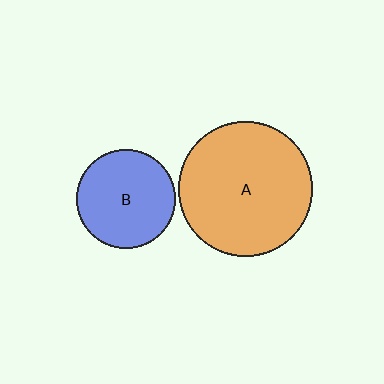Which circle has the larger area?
Circle A (orange).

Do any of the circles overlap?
No, none of the circles overlap.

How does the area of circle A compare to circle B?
Approximately 1.8 times.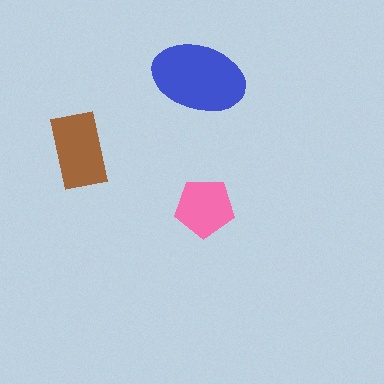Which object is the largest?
The blue ellipse.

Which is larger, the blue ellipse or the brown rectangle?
The blue ellipse.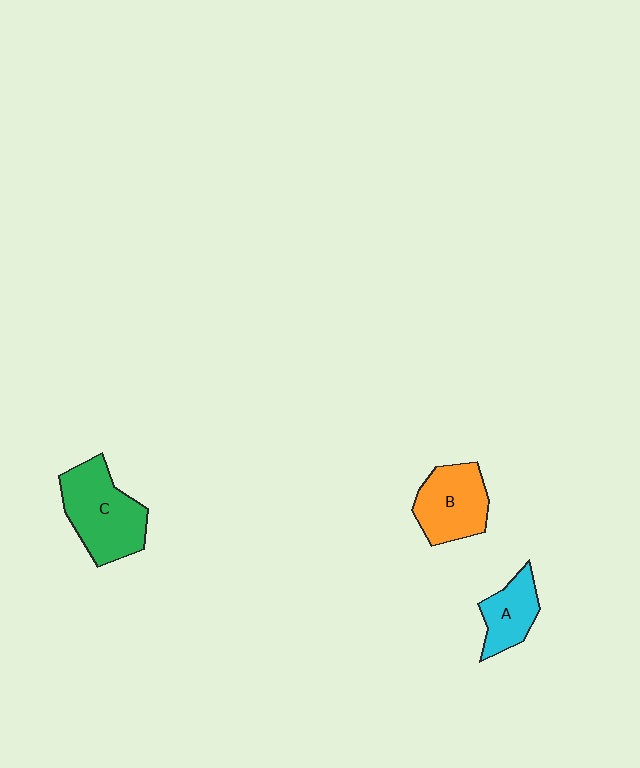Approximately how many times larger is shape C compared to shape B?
Approximately 1.3 times.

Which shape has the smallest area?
Shape A (cyan).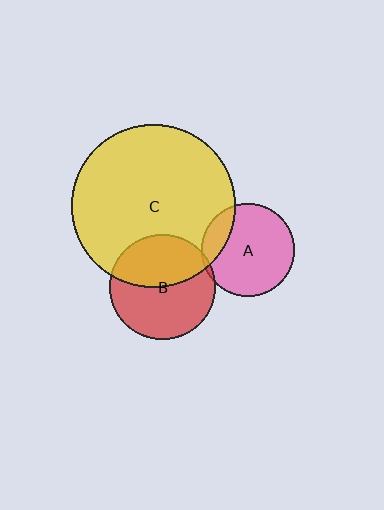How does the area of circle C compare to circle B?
Approximately 2.4 times.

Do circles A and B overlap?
Yes.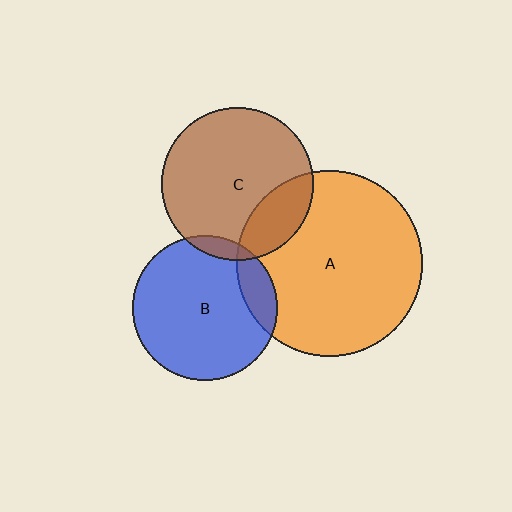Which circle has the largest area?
Circle A (orange).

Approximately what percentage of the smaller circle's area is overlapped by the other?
Approximately 5%.